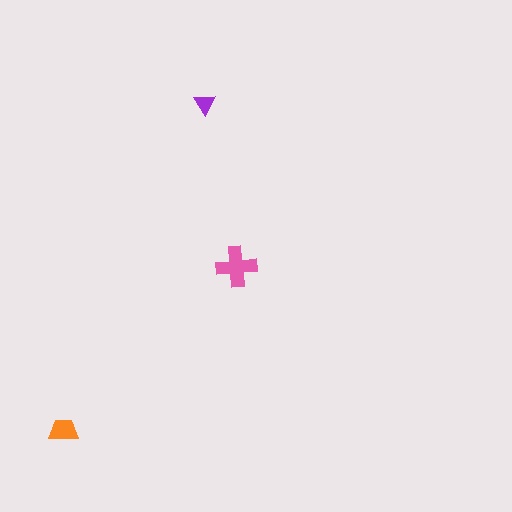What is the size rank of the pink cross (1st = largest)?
1st.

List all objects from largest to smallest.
The pink cross, the orange trapezoid, the purple triangle.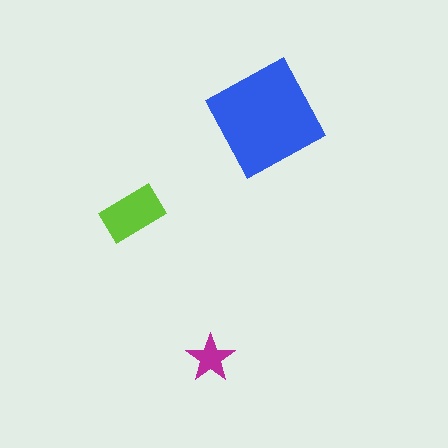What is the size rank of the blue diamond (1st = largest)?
1st.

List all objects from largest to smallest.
The blue diamond, the lime rectangle, the magenta star.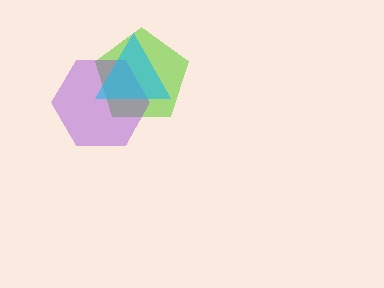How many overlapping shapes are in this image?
There are 3 overlapping shapes in the image.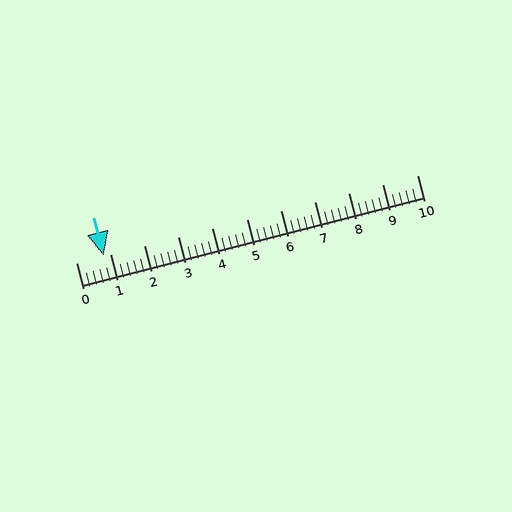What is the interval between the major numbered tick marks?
The major tick marks are spaced 1 units apart.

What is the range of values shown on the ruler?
The ruler shows values from 0 to 10.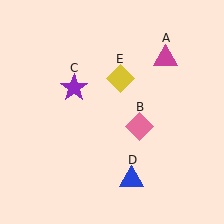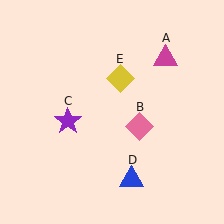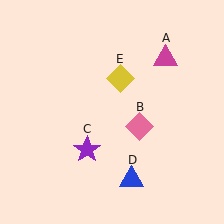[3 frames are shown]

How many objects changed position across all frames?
1 object changed position: purple star (object C).